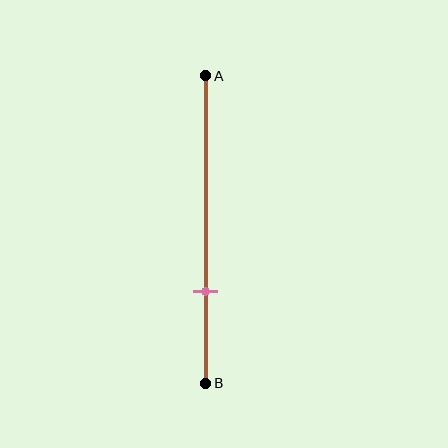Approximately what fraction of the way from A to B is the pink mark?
The pink mark is approximately 70% of the way from A to B.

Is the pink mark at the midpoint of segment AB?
No, the mark is at about 70% from A, not at the 50% midpoint.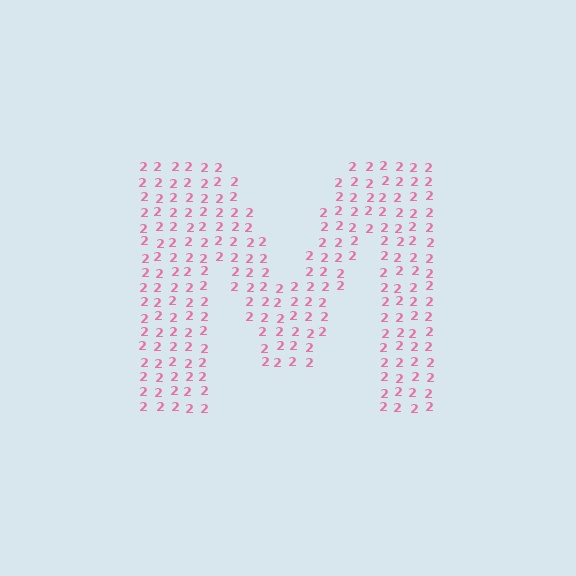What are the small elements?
The small elements are digit 2's.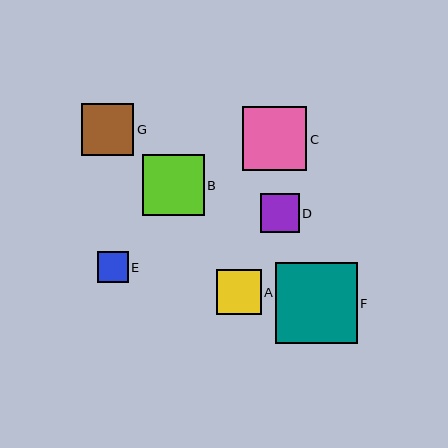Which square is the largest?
Square F is the largest with a size of approximately 81 pixels.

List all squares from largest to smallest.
From largest to smallest: F, C, B, G, A, D, E.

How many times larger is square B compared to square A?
Square B is approximately 1.4 times the size of square A.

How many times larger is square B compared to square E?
Square B is approximately 2.0 times the size of square E.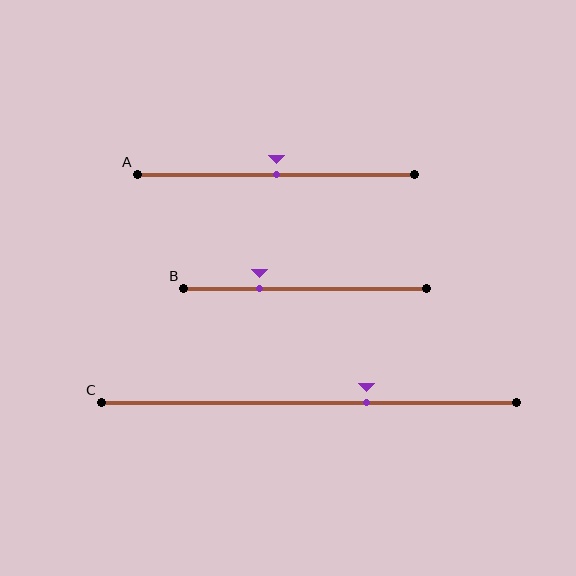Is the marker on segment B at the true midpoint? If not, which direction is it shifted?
No, the marker on segment B is shifted to the left by about 19% of the segment length.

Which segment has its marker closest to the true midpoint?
Segment A has its marker closest to the true midpoint.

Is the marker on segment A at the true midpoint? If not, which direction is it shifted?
Yes, the marker on segment A is at the true midpoint.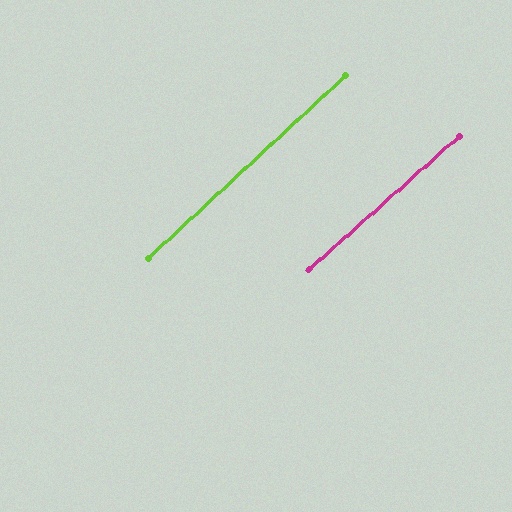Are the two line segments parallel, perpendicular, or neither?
Parallel — their directions differ by only 1.3°.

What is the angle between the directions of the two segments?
Approximately 1 degree.